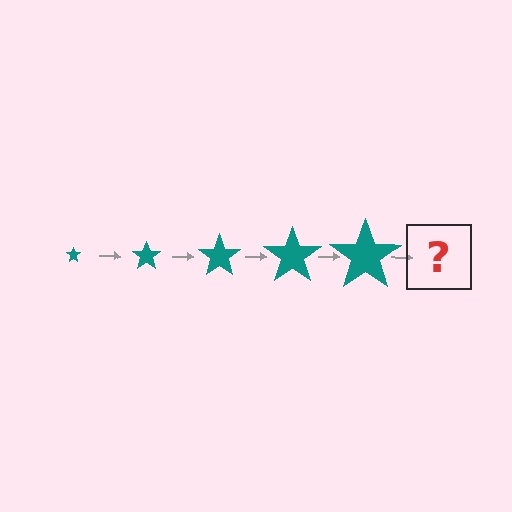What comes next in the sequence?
The next element should be a teal star, larger than the previous one.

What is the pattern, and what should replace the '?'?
The pattern is that the star gets progressively larger each step. The '?' should be a teal star, larger than the previous one.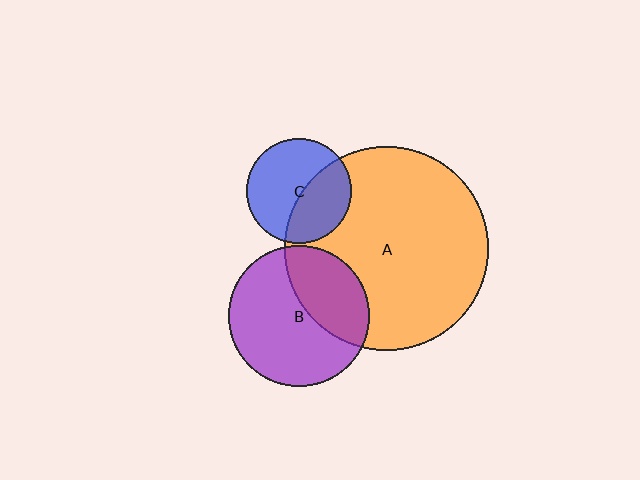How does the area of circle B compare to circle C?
Approximately 1.8 times.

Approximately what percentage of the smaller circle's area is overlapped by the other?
Approximately 35%.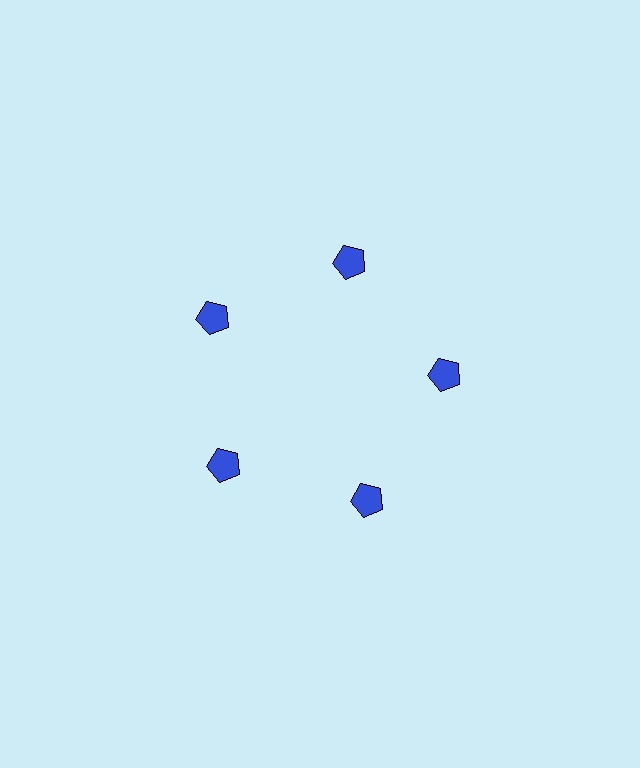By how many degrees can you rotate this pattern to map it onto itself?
The pattern maps onto itself every 72 degrees of rotation.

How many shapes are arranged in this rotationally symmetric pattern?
There are 5 shapes, arranged in 5 groups of 1.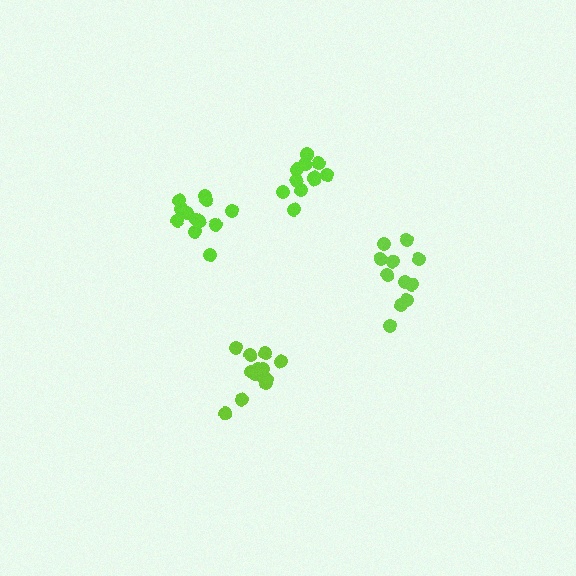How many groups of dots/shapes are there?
There are 4 groups.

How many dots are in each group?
Group 1: 13 dots, Group 2: 12 dots, Group 3: 11 dots, Group 4: 11 dots (47 total).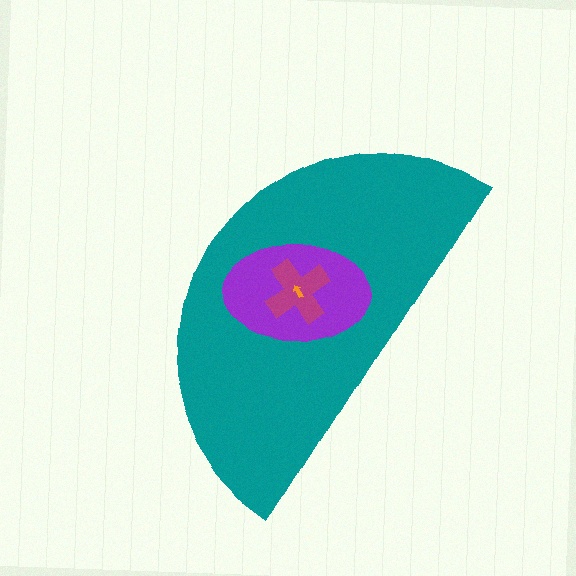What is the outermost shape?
The teal semicircle.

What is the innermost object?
The orange arrow.